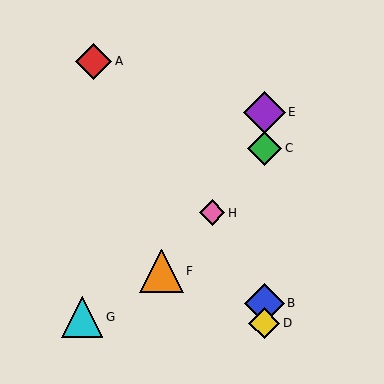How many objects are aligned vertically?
4 objects (B, C, D, E) are aligned vertically.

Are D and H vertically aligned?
No, D is at x≈264 and H is at x≈212.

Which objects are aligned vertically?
Objects B, C, D, E are aligned vertically.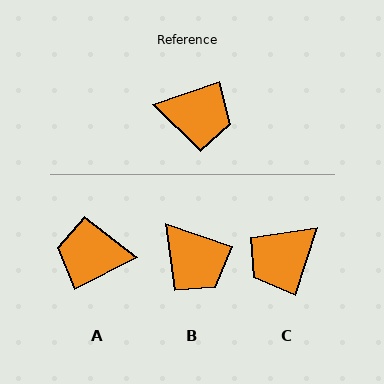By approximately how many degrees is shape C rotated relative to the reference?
Approximately 127 degrees clockwise.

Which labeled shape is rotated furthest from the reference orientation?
A, about 173 degrees away.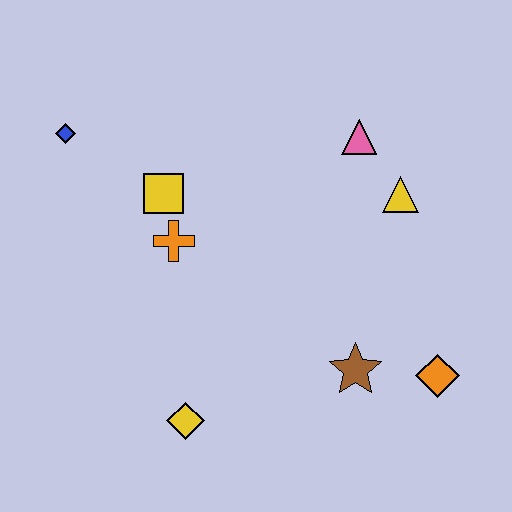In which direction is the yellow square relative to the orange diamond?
The yellow square is to the left of the orange diamond.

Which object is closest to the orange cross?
The yellow square is closest to the orange cross.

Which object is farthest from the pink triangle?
The yellow diamond is farthest from the pink triangle.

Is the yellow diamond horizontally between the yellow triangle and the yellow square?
Yes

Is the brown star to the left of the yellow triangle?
Yes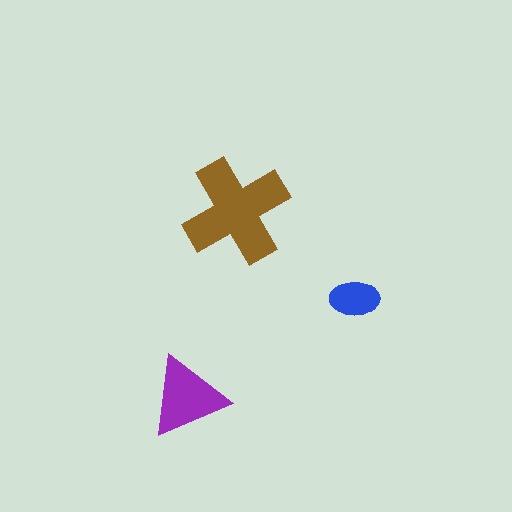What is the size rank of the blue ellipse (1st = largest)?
3rd.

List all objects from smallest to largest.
The blue ellipse, the purple triangle, the brown cross.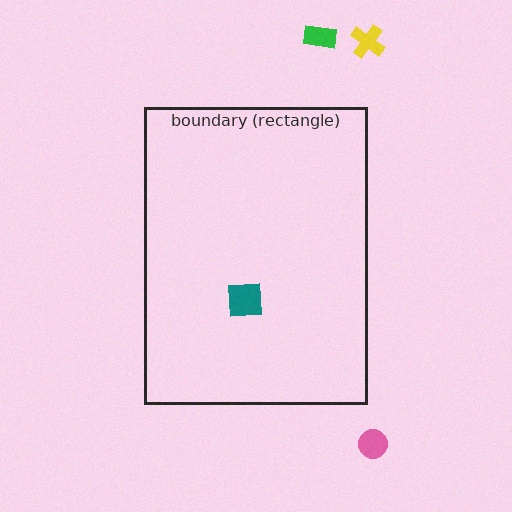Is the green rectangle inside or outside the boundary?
Outside.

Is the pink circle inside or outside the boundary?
Outside.